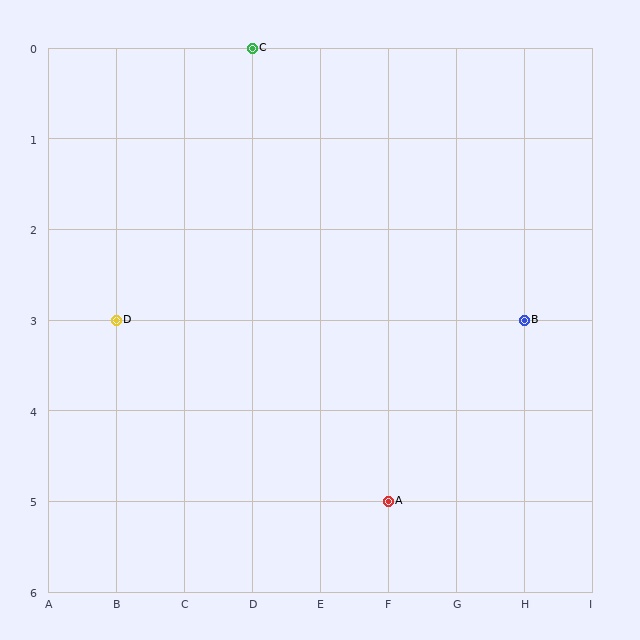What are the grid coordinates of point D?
Point D is at grid coordinates (B, 3).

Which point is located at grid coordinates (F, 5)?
Point A is at (F, 5).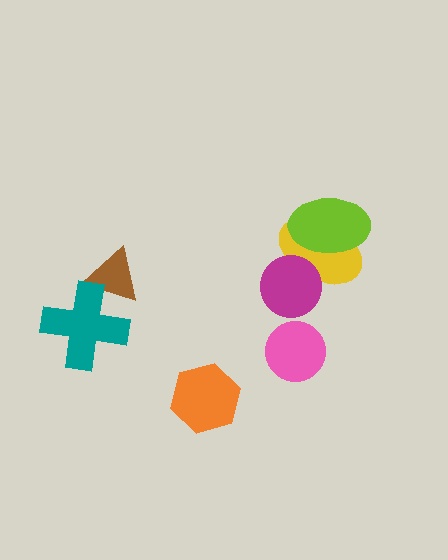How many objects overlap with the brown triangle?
1 object overlaps with the brown triangle.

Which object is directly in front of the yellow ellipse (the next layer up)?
The lime ellipse is directly in front of the yellow ellipse.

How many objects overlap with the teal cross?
1 object overlaps with the teal cross.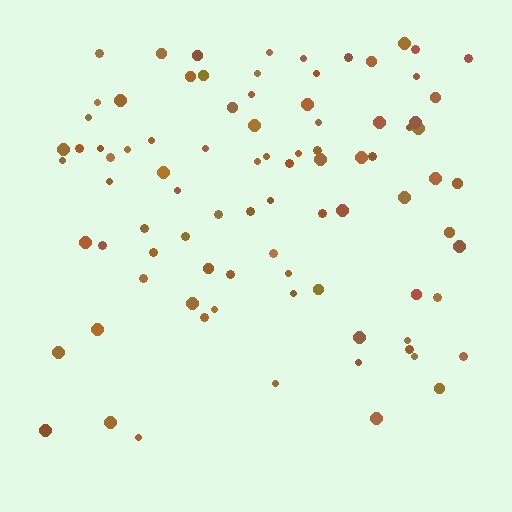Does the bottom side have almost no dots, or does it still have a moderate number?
Still a moderate number, just noticeably fewer than the top.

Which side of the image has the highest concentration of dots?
The top.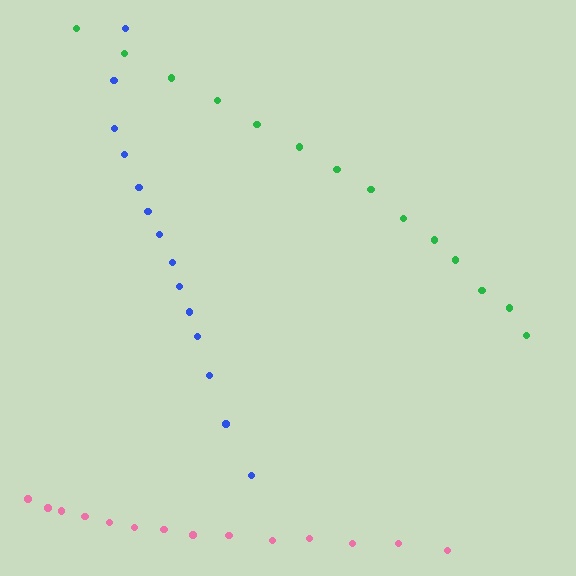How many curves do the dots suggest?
There are 3 distinct paths.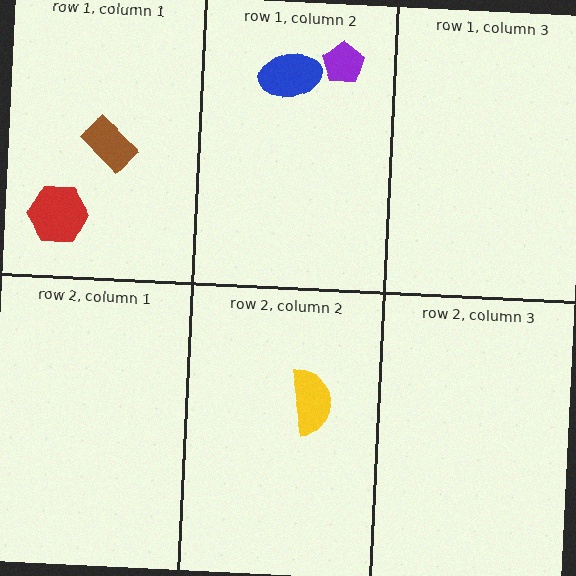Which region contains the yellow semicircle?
The row 2, column 2 region.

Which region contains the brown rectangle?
The row 1, column 1 region.